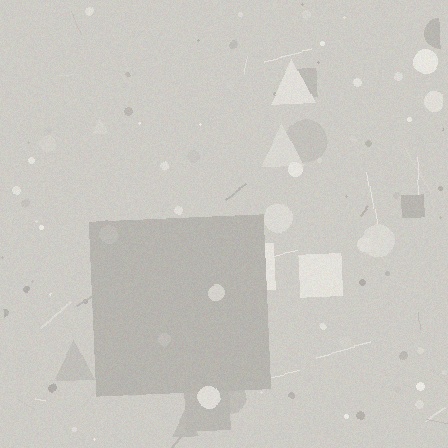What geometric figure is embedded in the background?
A square is embedded in the background.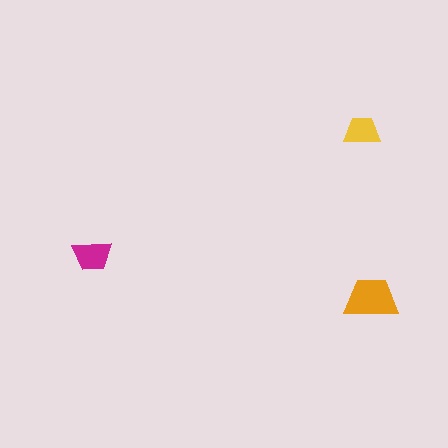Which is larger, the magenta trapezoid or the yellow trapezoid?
The magenta one.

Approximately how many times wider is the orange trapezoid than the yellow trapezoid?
About 1.5 times wider.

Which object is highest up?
The yellow trapezoid is topmost.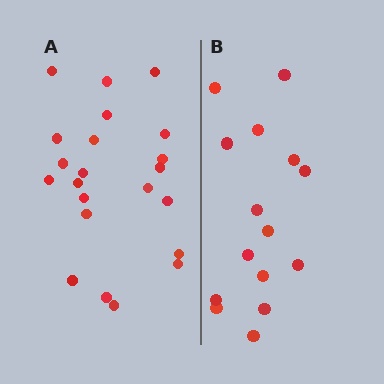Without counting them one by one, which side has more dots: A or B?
Region A (the left region) has more dots.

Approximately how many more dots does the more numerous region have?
Region A has roughly 8 or so more dots than region B.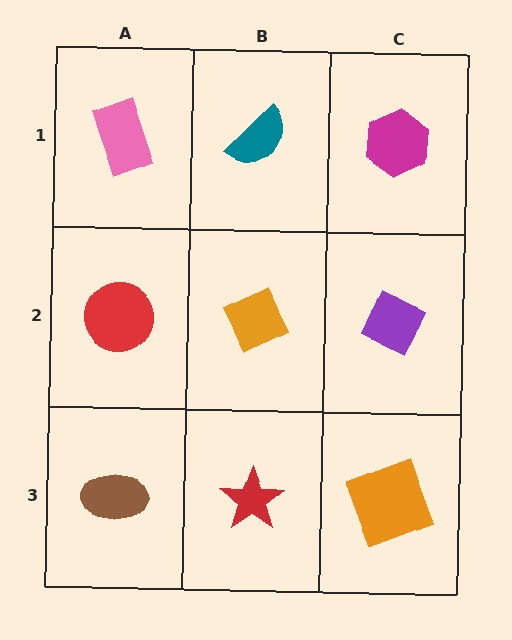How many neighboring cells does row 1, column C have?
2.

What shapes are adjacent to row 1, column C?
A purple diamond (row 2, column C), a teal semicircle (row 1, column B).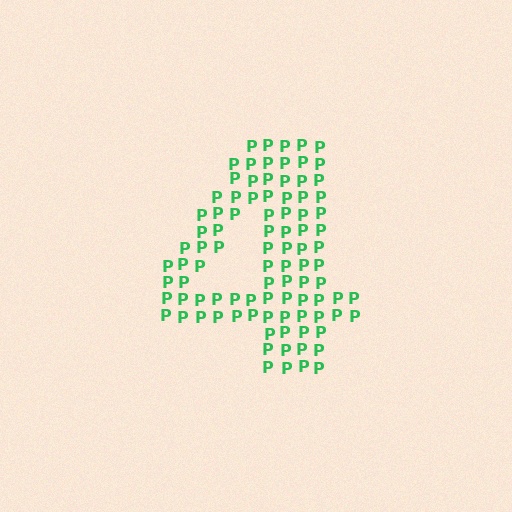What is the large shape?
The large shape is the digit 4.